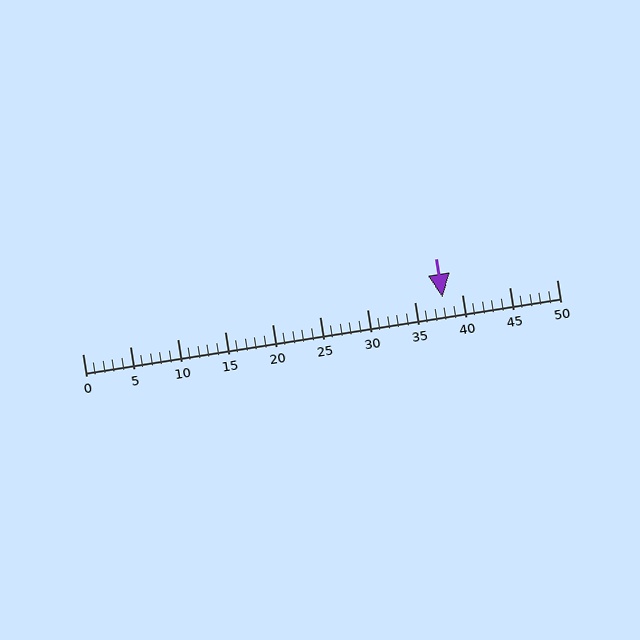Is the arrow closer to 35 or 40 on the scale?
The arrow is closer to 40.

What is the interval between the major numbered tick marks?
The major tick marks are spaced 5 units apart.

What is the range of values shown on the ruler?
The ruler shows values from 0 to 50.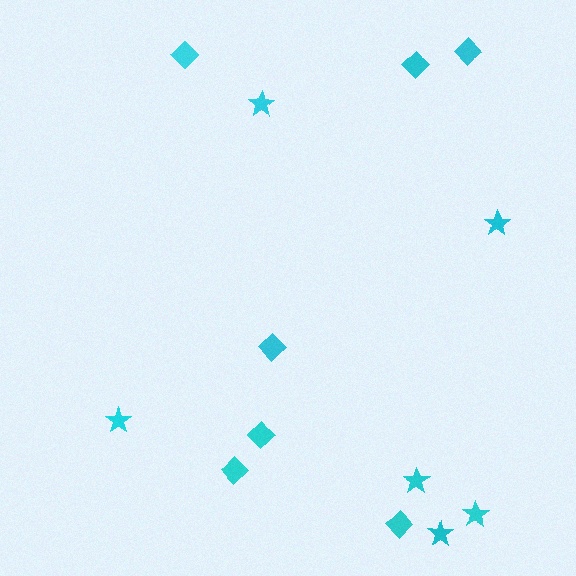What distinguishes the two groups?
There are 2 groups: one group of stars (6) and one group of diamonds (7).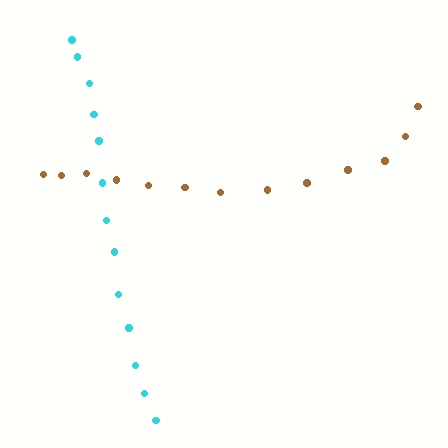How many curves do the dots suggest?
There are 2 distinct paths.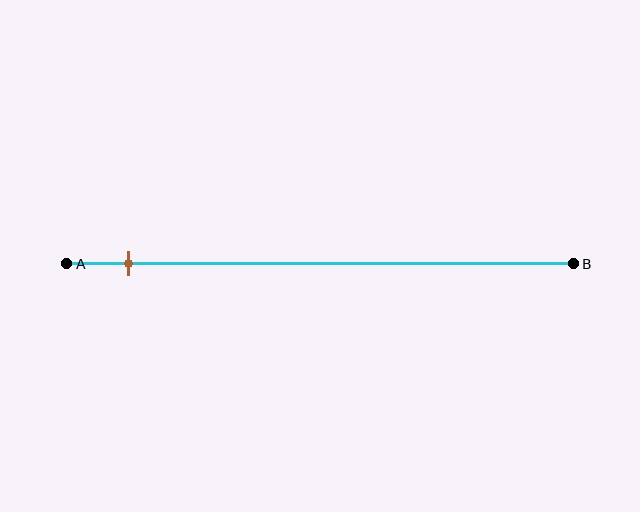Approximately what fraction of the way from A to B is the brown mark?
The brown mark is approximately 10% of the way from A to B.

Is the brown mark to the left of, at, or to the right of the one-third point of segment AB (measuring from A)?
The brown mark is to the left of the one-third point of segment AB.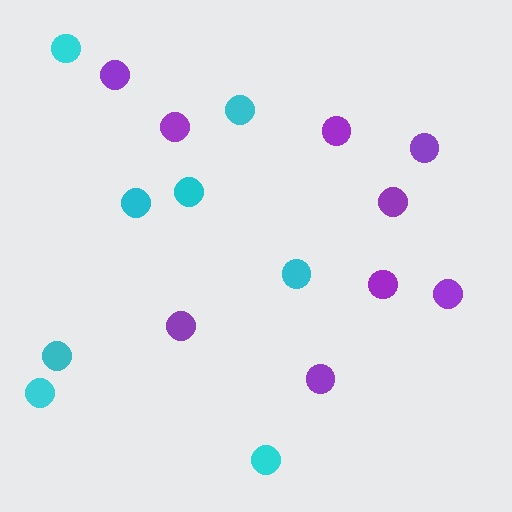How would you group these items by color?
There are 2 groups: one group of purple circles (9) and one group of cyan circles (8).